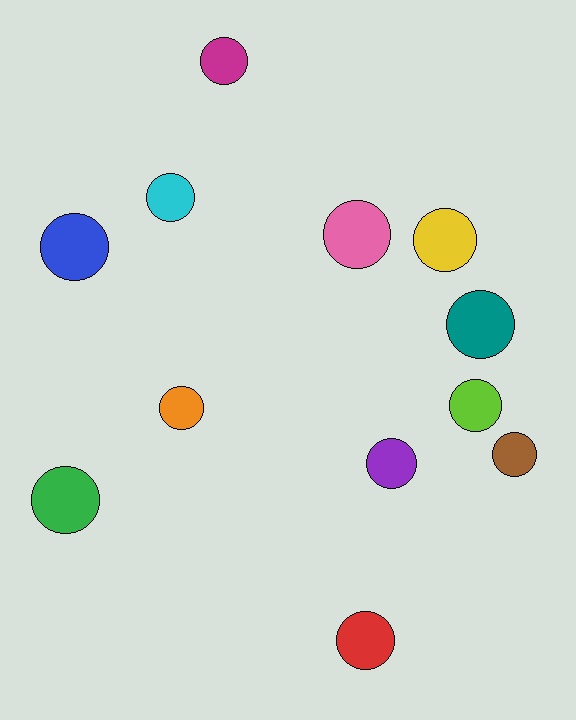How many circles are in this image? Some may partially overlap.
There are 12 circles.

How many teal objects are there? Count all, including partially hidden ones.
There is 1 teal object.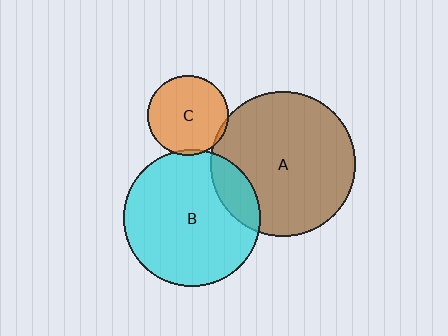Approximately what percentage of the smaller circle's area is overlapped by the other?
Approximately 5%.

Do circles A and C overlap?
Yes.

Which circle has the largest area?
Circle A (brown).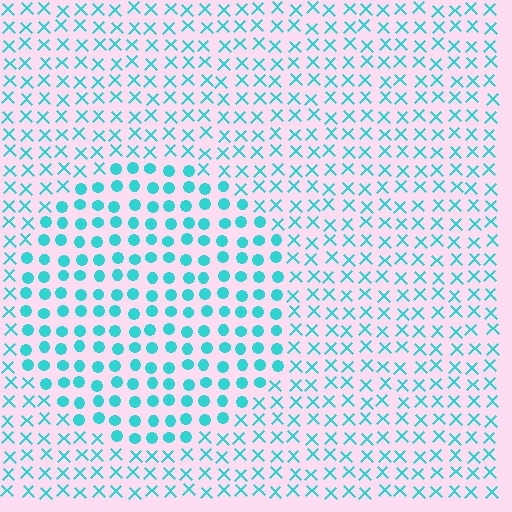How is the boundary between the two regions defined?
The boundary is defined by a change in element shape: circles inside vs. X marks outside. All elements share the same color and spacing.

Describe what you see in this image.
The image is filled with small cyan elements arranged in a uniform grid. A circle-shaped region contains circles, while the surrounding area contains X marks. The boundary is defined purely by the change in element shape.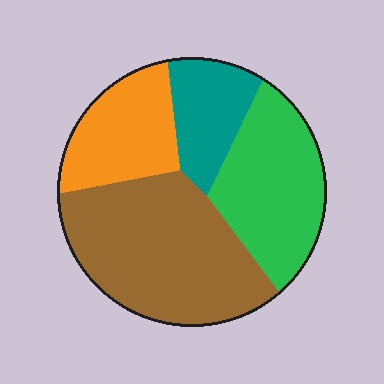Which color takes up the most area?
Brown, at roughly 40%.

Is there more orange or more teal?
Orange.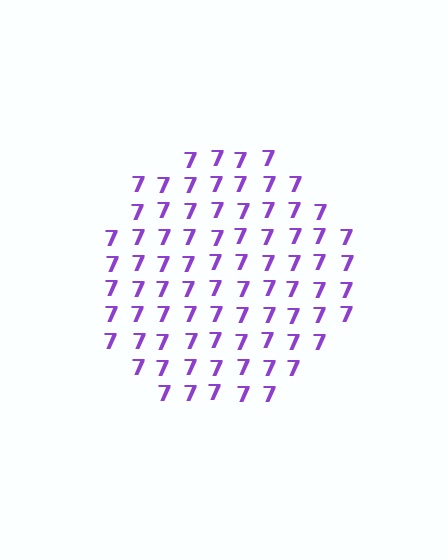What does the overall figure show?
The overall figure shows a circle.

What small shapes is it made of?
It is made of small digit 7's.